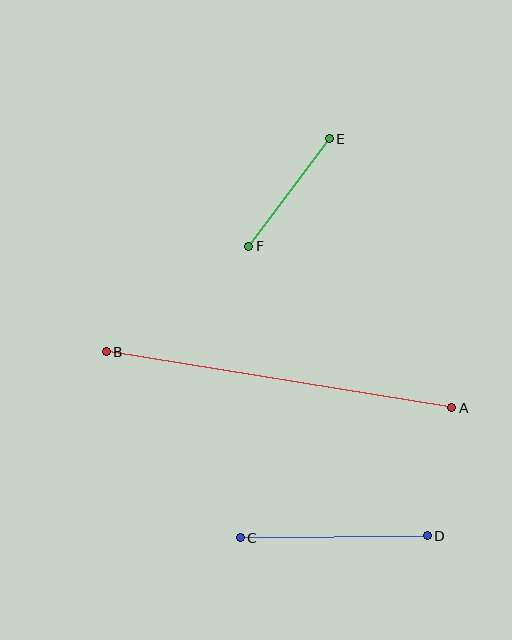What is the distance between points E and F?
The distance is approximately 134 pixels.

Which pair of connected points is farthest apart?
Points A and B are farthest apart.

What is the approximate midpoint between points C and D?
The midpoint is at approximately (334, 537) pixels.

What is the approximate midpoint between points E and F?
The midpoint is at approximately (289, 193) pixels.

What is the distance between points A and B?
The distance is approximately 350 pixels.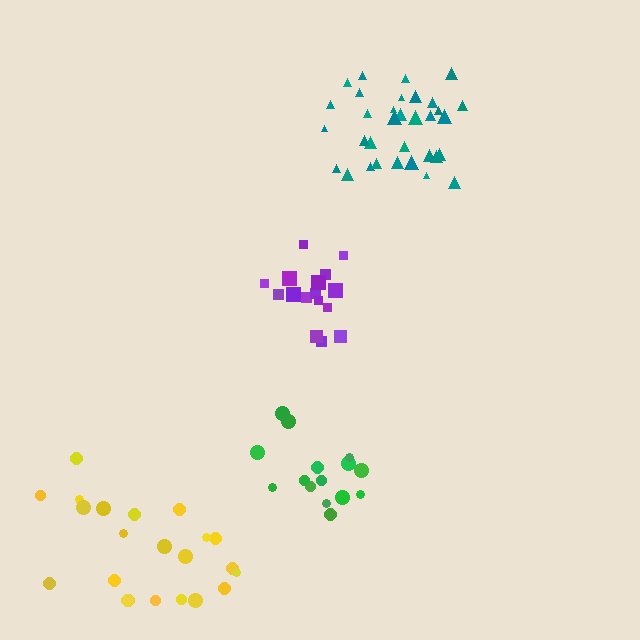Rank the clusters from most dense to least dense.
teal, purple, yellow, green.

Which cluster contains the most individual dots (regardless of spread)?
Teal (34).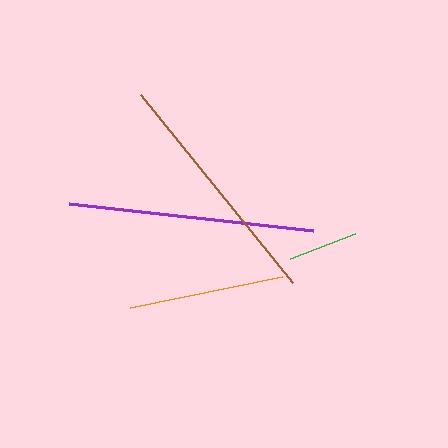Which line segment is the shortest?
The green line is the shortest at approximately 70 pixels.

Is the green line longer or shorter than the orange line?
The orange line is longer than the green line.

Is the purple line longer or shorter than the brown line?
The purple line is longer than the brown line.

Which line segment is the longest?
The purple line is the longest at approximately 246 pixels.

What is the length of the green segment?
The green segment is approximately 70 pixels long.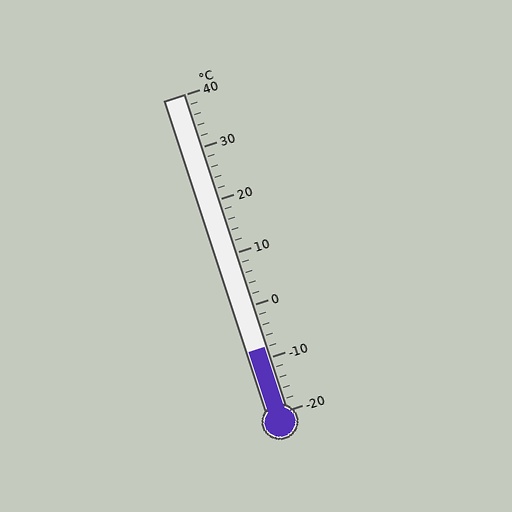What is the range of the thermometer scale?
The thermometer scale ranges from -20°C to 40°C.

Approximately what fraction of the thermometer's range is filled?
The thermometer is filled to approximately 20% of its range.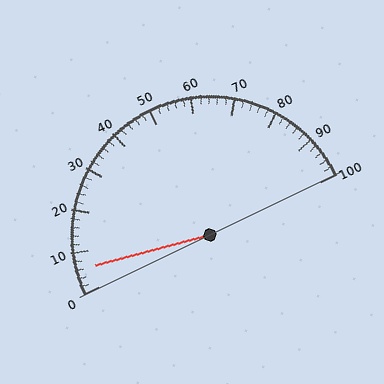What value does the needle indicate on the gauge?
The needle indicates approximately 6.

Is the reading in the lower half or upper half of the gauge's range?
The reading is in the lower half of the range (0 to 100).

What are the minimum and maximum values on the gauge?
The gauge ranges from 0 to 100.